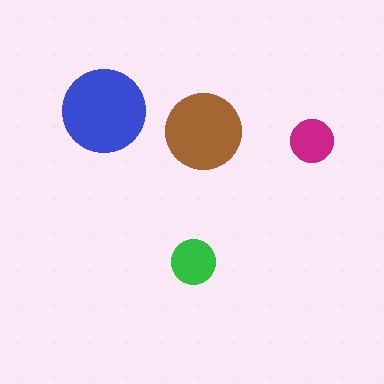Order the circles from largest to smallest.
the blue one, the brown one, the green one, the magenta one.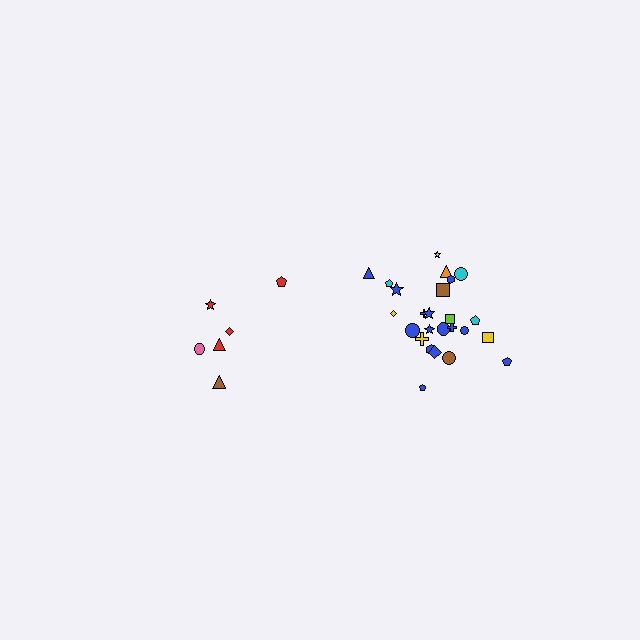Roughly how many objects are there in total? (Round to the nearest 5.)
Roughly 30 objects in total.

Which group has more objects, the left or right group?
The right group.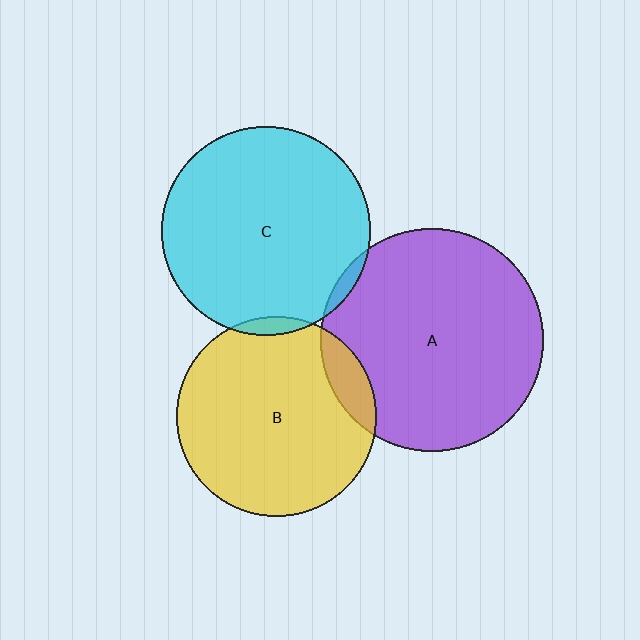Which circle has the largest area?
Circle A (purple).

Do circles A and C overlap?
Yes.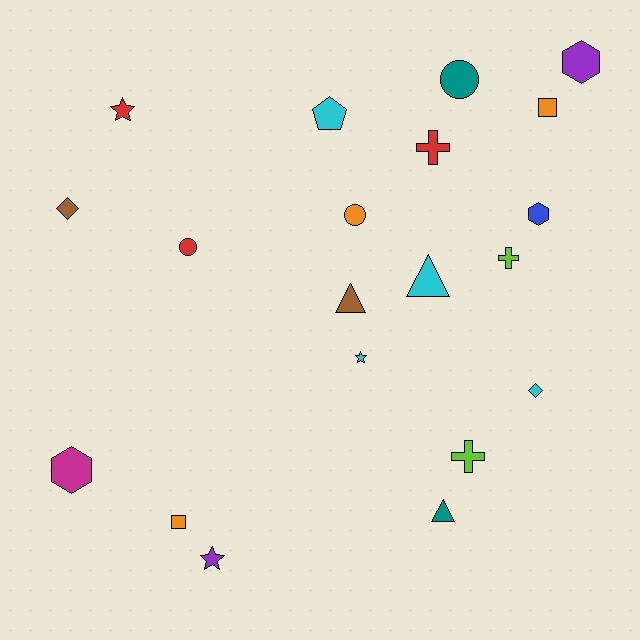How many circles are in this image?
There are 3 circles.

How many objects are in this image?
There are 20 objects.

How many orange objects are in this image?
There are 3 orange objects.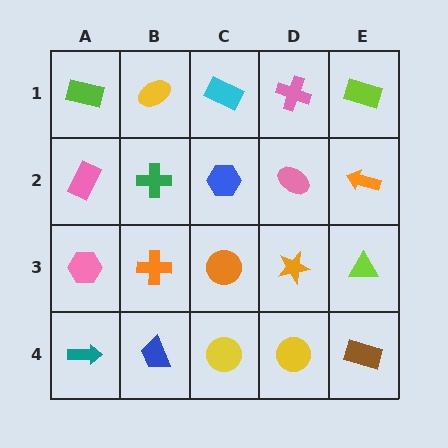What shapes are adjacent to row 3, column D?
A pink ellipse (row 2, column D), a yellow circle (row 4, column D), an orange circle (row 3, column C), a lime triangle (row 3, column E).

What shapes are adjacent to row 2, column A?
A lime rectangle (row 1, column A), a pink hexagon (row 3, column A), a green cross (row 2, column B).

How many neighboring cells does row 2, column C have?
4.